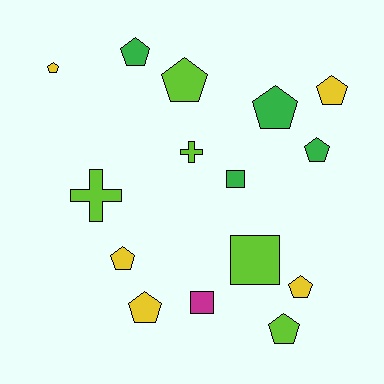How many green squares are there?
There is 1 green square.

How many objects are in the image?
There are 15 objects.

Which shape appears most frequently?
Pentagon, with 10 objects.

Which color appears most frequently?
Lime, with 5 objects.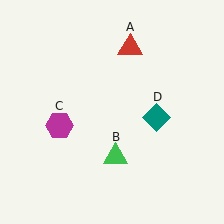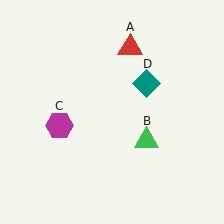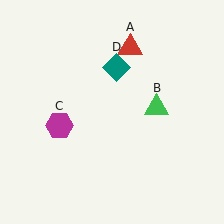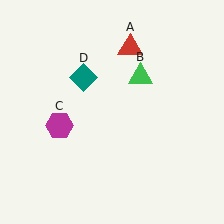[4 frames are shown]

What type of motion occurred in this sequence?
The green triangle (object B), teal diamond (object D) rotated counterclockwise around the center of the scene.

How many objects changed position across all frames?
2 objects changed position: green triangle (object B), teal diamond (object D).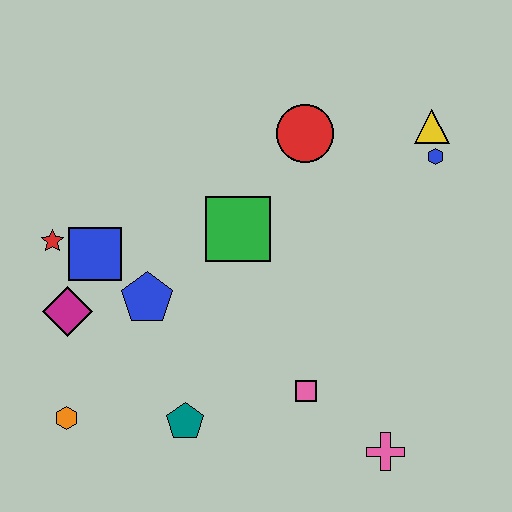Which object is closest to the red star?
The blue square is closest to the red star.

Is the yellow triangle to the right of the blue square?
Yes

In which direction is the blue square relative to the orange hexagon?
The blue square is above the orange hexagon.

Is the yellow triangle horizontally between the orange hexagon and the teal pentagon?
No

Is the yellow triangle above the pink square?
Yes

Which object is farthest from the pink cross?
The red star is farthest from the pink cross.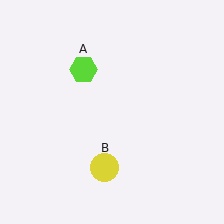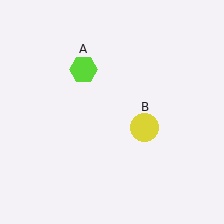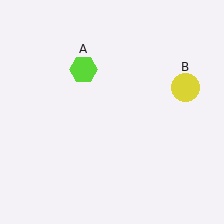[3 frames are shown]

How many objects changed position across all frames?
1 object changed position: yellow circle (object B).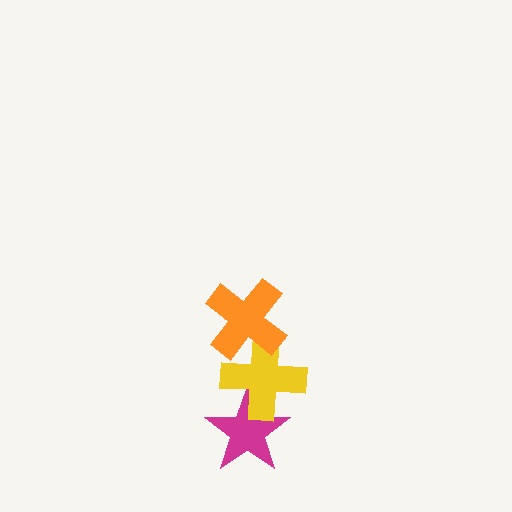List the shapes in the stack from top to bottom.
From top to bottom: the orange cross, the yellow cross, the magenta star.